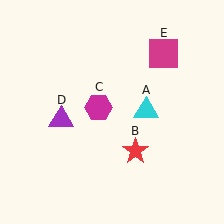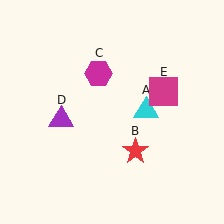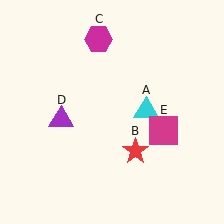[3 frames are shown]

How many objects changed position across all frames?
2 objects changed position: magenta hexagon (object C), magenta square (object E).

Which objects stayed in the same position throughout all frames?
Cyan triangle (object A) and red star (object B) and purple triangle (object D) remained stationary.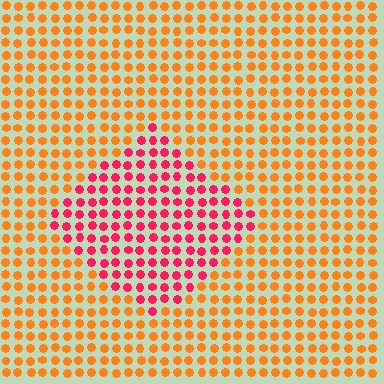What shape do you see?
I see a diamond.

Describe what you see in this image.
The image is filled with small orange elements in a uniform arrangement. A diamond-shaped region is visible where the elements are tinted to a slightly different hue, forming a subtle color boundary.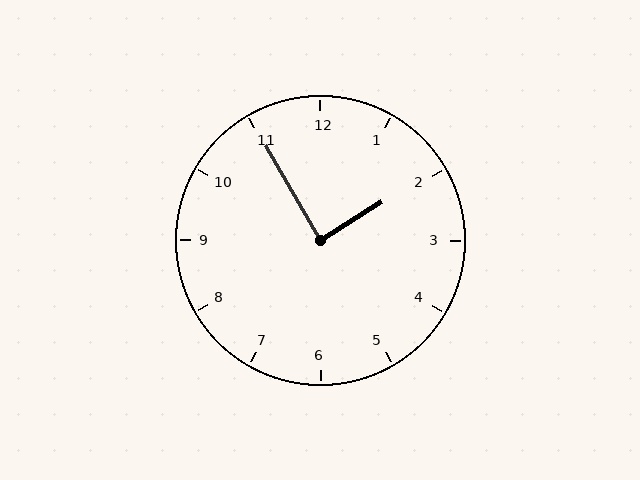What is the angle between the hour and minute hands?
Approximately 88 degrees.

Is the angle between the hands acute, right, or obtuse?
It is right.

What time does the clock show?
1:55.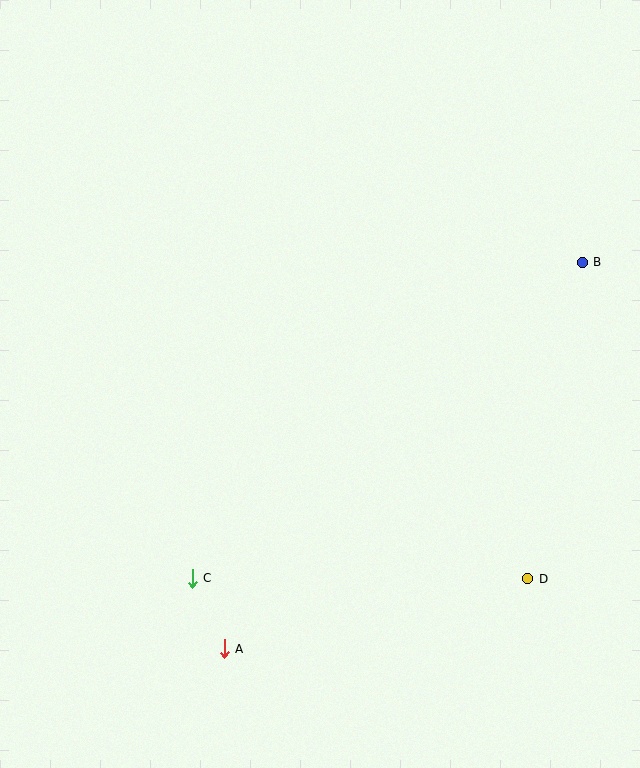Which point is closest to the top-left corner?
Point C is closest to the top-left corner.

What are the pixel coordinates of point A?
Point A is at (224, 649).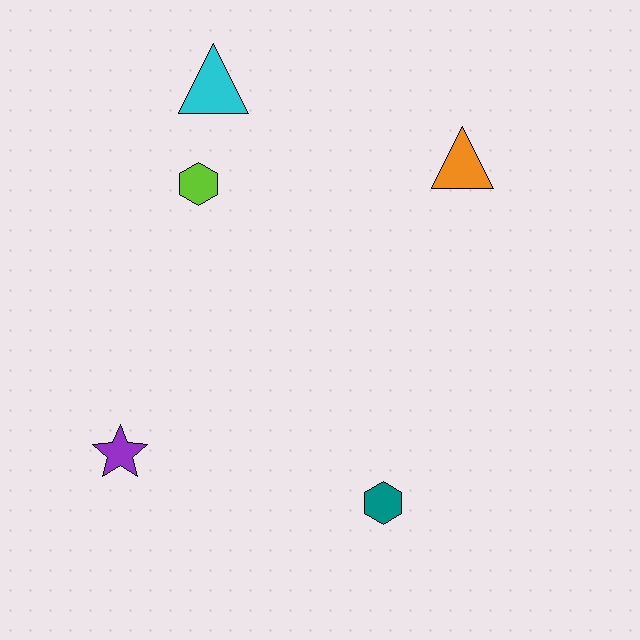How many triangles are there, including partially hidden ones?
There are 2 triangles.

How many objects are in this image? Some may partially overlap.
There are 5 objects.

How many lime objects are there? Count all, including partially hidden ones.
There is 1 lime object.